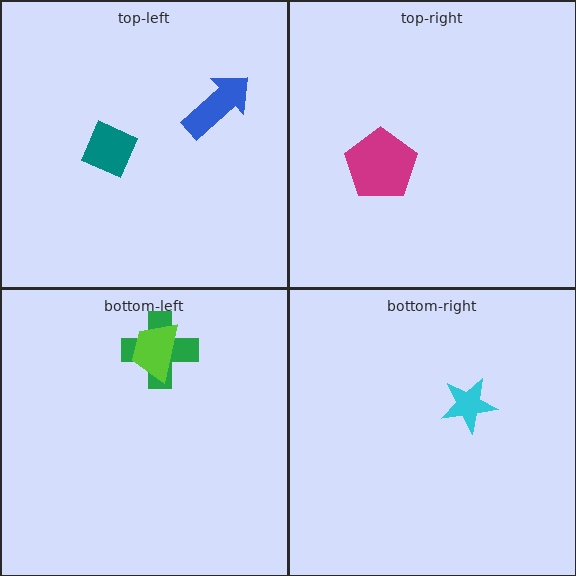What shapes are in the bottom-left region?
The green cross, the lime trapezoid.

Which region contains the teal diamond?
The top-left region.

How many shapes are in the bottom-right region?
1.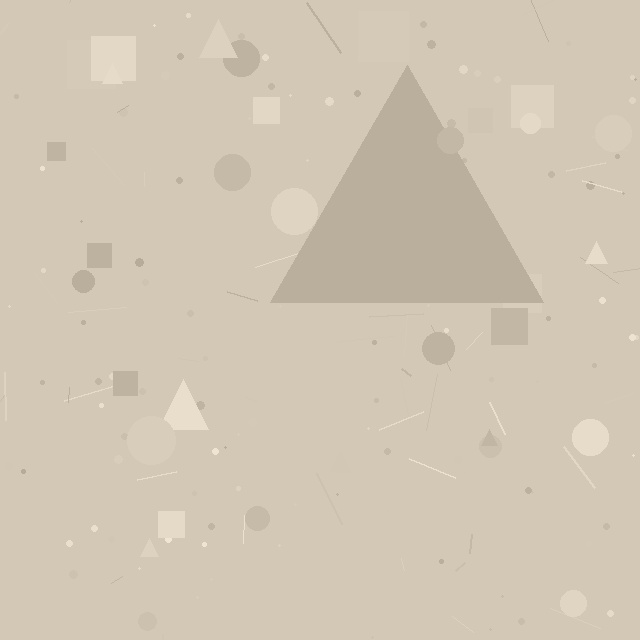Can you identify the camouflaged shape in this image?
The camouflaged shape is a triangle.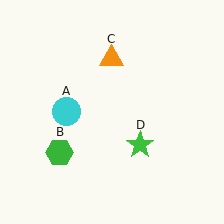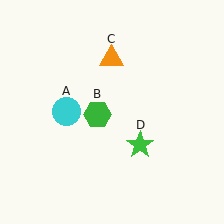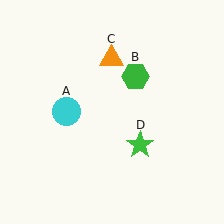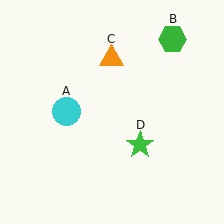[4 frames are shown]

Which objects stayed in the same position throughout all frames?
Cyan circle (object A) and orange triangle (object C) and green star (object D) remained stationary.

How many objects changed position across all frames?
1 object changed position: green hexagon (object B).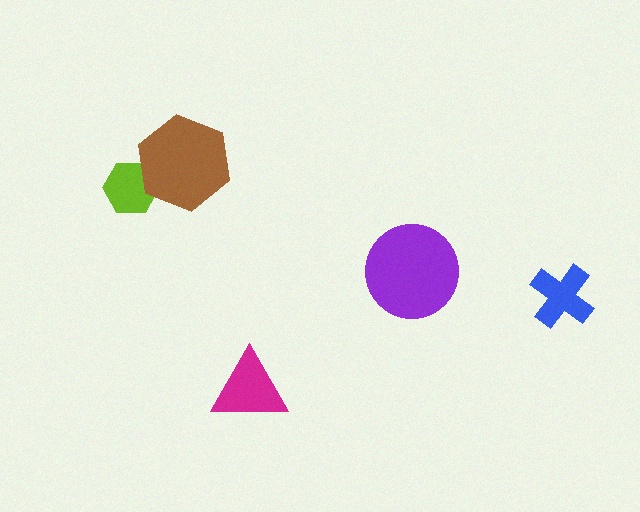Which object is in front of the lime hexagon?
The brown hexagon is in front of the lime hexagon.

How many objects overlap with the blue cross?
0 objects overlap with the blue cross.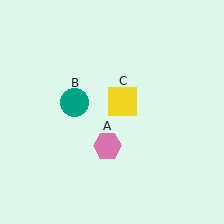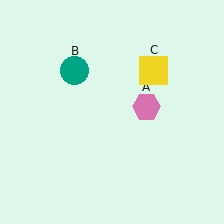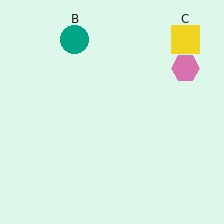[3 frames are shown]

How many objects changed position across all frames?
3 objects changed position: pink hexagon (object A), teal circle (object B), yellow square (object C).